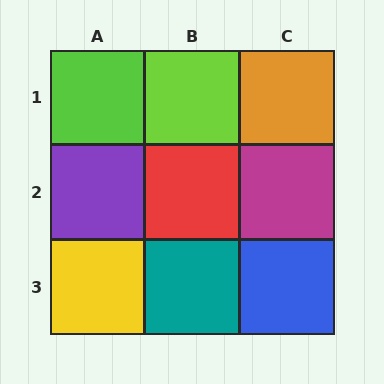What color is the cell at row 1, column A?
Lime.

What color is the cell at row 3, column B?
Teal.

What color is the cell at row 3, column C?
Blue.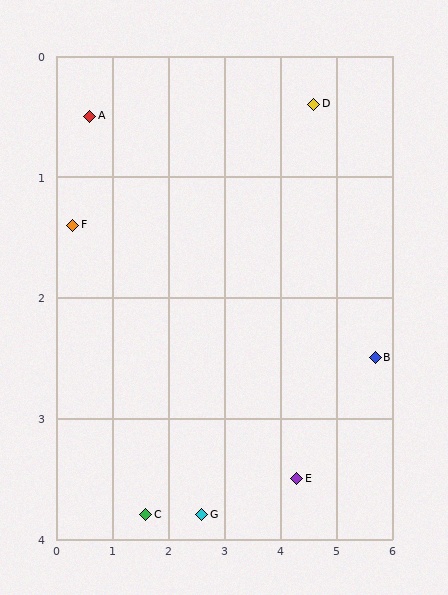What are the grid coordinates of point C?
Point C is at approximately (1.6, 3.8).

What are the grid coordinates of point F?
Point F is at approximately (0.3, 1.4).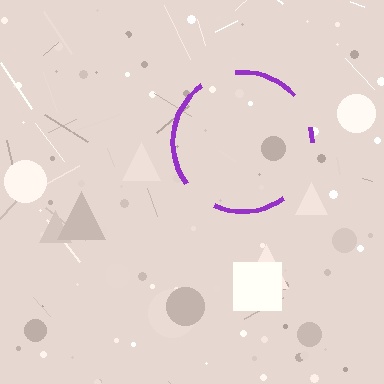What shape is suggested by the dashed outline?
The dashed outline suggests a circle.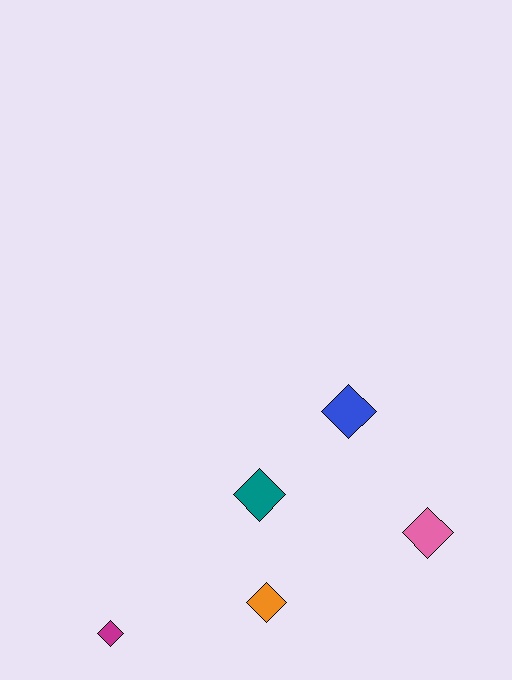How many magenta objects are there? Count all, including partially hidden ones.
There is 1 magenta object.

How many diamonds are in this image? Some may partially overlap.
There are 5 diamonds.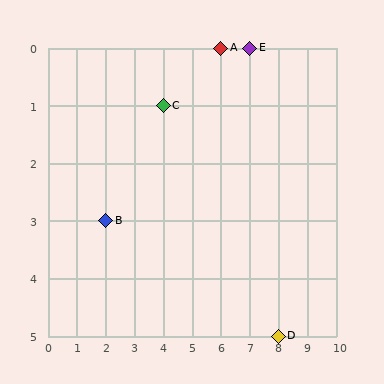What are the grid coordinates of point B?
Point B is at grid coordinates (2, 3).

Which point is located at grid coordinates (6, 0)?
Point A is at (6, 0).